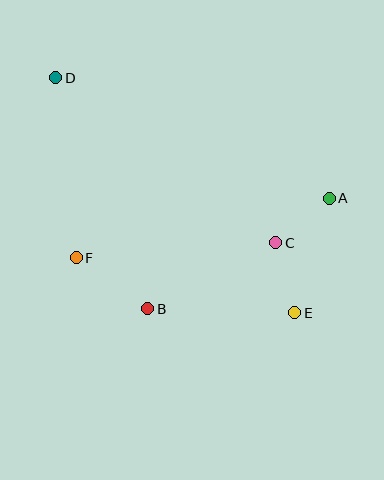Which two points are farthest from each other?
Points D and E are farthest from each other.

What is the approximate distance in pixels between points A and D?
The distance between A and D is approximately 299 pixels.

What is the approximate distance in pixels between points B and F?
The distance between B and F is approximately 88 pixels.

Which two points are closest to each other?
Points A and C are closest to each other.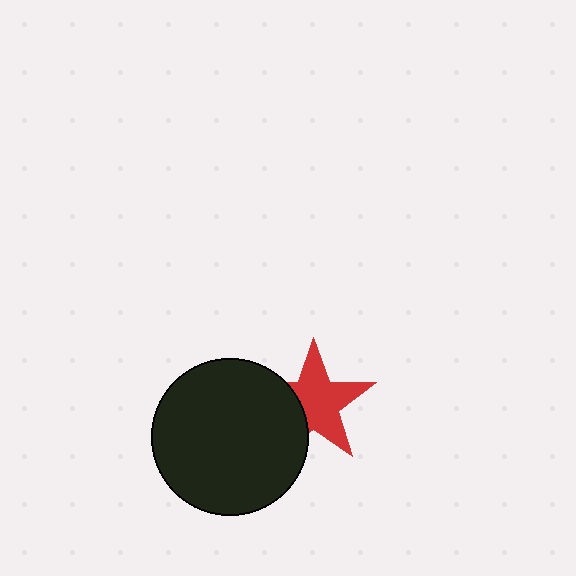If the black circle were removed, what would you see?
You would see the complete red star.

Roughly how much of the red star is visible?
Most of it is visible (roughly 69%).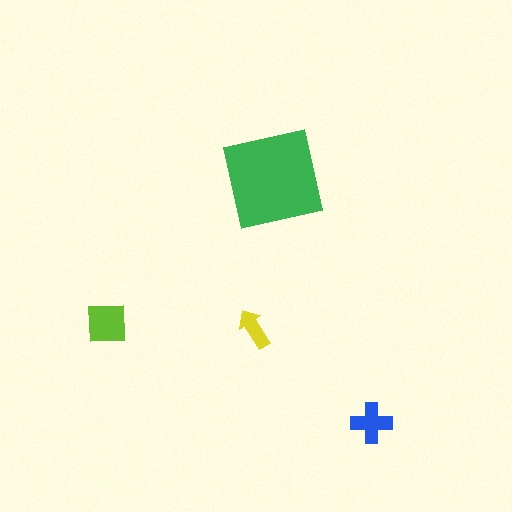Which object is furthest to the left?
The lime square is leftmost.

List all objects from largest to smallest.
The green square, the lime square, the blue cross, the yellow arrow.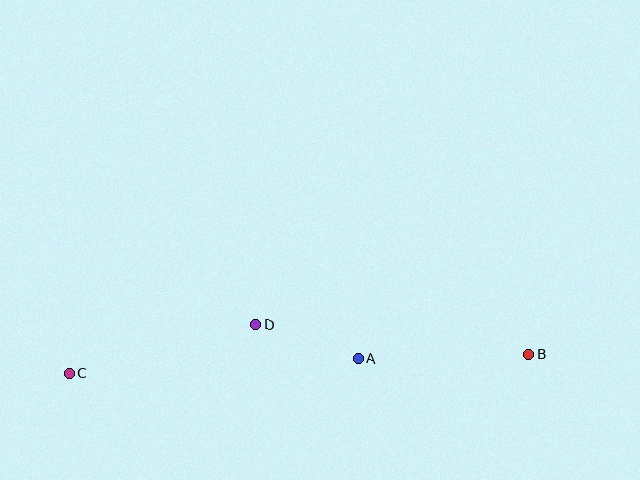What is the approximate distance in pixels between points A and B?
The distance between A and B is approximately 171 pixels.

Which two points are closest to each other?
Points A and D are closest to each other.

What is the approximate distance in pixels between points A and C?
The distance between A and C is approximately 289 pixels.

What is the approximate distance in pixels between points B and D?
The distance between B and D is approximately 274 pixels.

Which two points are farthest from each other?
Points B and C are farthest from each other.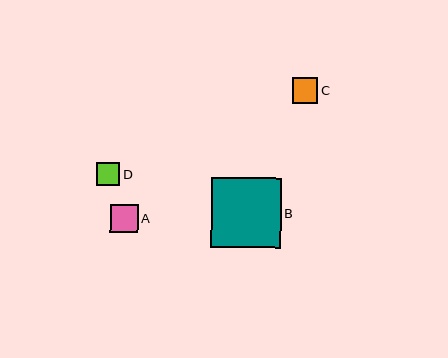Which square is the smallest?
Square D is the smallest with a size of approximately 23 pixels.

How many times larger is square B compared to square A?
Square B is approximately 2.6 times the size of square A.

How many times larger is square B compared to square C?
Square B is approximately 2.7 times the size of square C.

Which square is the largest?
Square B is the largest with a size of approximately 70 pixels.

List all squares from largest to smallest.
From largest to smallest: B, A, C, D.